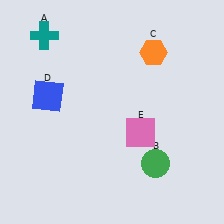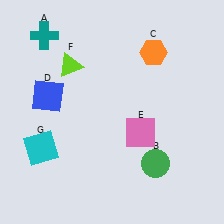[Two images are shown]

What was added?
A lime triangle (F), a cyan square (G) were added in Image 2.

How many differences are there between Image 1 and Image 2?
There are 2 differences between the two images.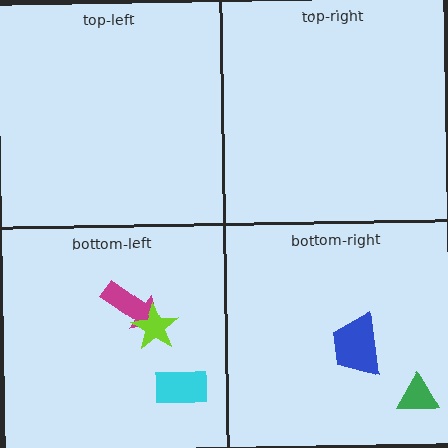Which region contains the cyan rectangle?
The bottom-left region.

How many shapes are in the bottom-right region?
2.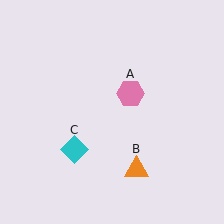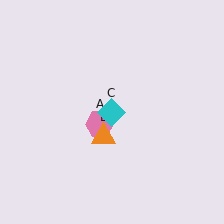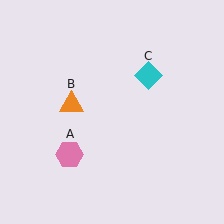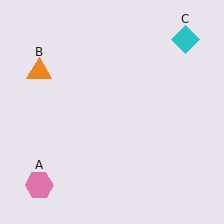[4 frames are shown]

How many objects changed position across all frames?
3 objects changed position: pink hexagon (object A), orange triangle (object B), cyan diamond (object C).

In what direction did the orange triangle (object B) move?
The orange triangle (object B) moved up and to the left.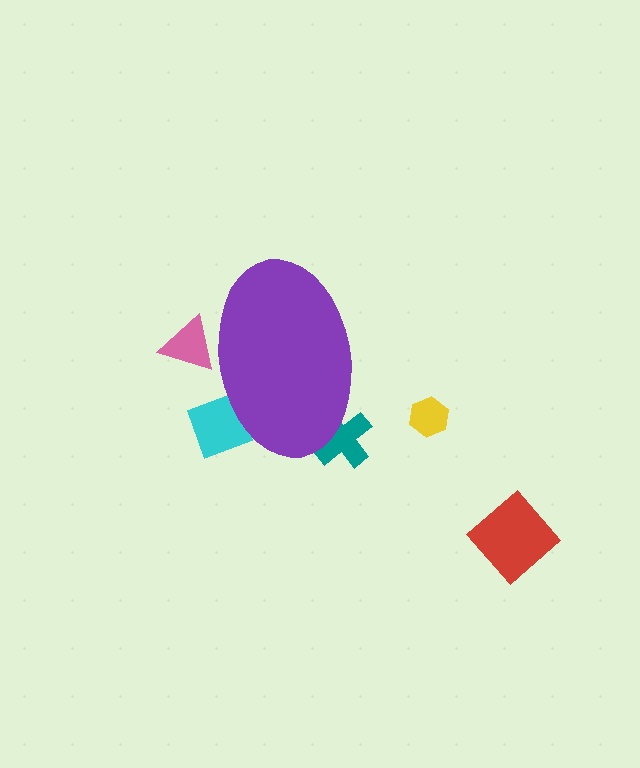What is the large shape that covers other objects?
A purple ellipse.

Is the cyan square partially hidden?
Yes, the cyan square is partially hidden behind the purple ellipse.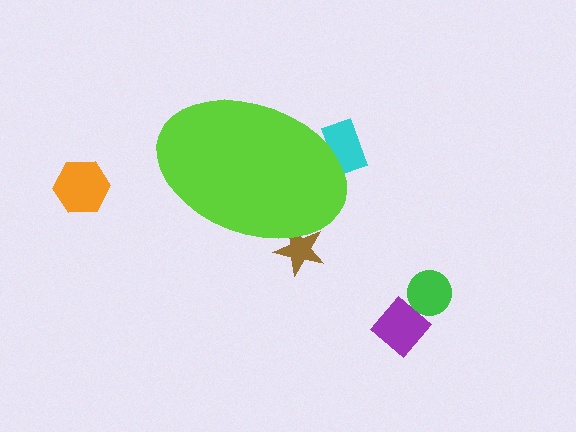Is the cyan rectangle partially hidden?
Yes, the cyan rectangle is partially hidden behind the lime ellipse.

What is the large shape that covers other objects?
A lime ellipse.